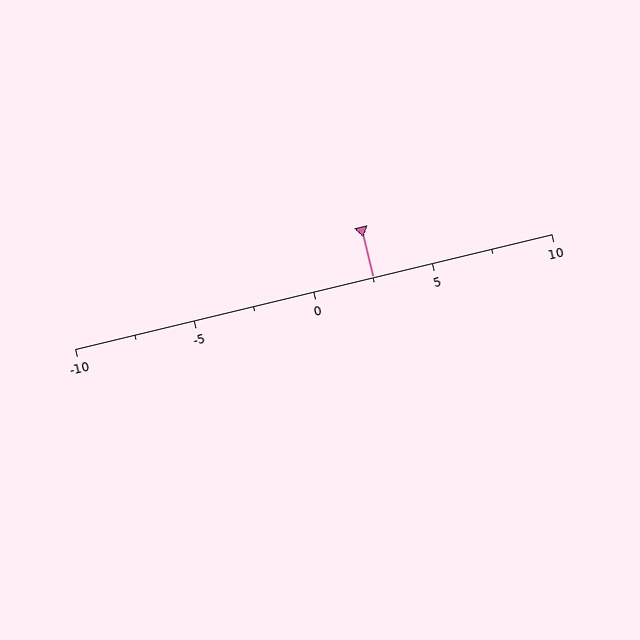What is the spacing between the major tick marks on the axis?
The major ticks are spaced 5 apart.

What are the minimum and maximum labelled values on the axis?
The axis runs from -10 to 10.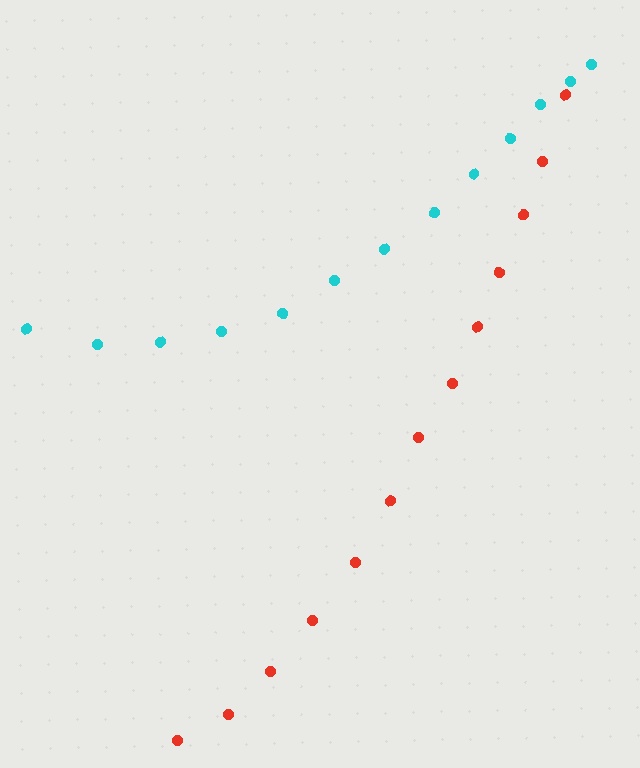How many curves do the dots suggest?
There are 2 distinct paths.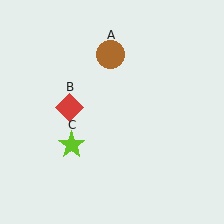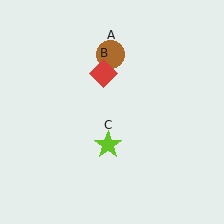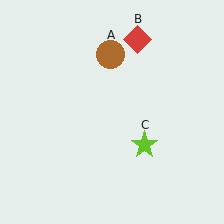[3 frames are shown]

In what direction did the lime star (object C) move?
The lime star (object C) moved right.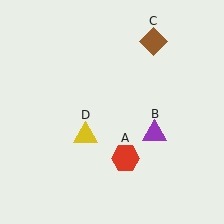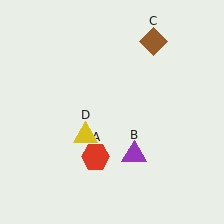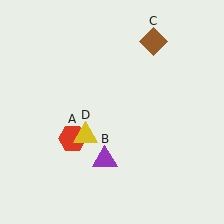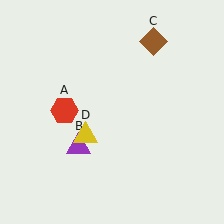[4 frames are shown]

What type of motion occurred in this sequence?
The red hexagon (object A), purple triangle (object B) rotated clockwise around the center of the scene.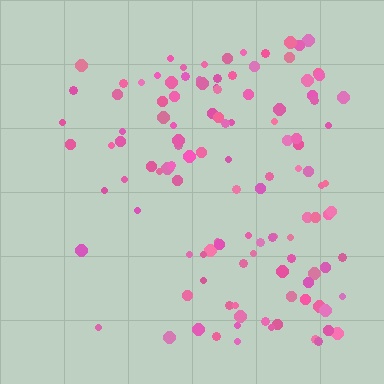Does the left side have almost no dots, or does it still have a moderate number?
Still a moderate number, just noticeably fewer than the right.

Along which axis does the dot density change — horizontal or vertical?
Horizontal.